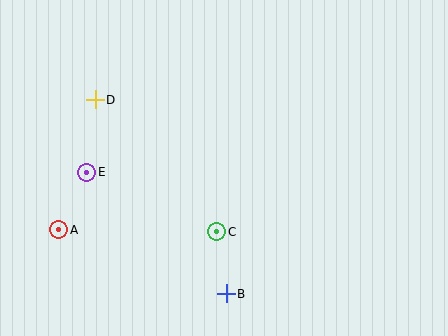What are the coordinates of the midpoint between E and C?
The midpoint between E and C is at (152, 202).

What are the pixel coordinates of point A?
Point A is at (59, 230).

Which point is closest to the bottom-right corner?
Point B is closest to the bottom-right corner.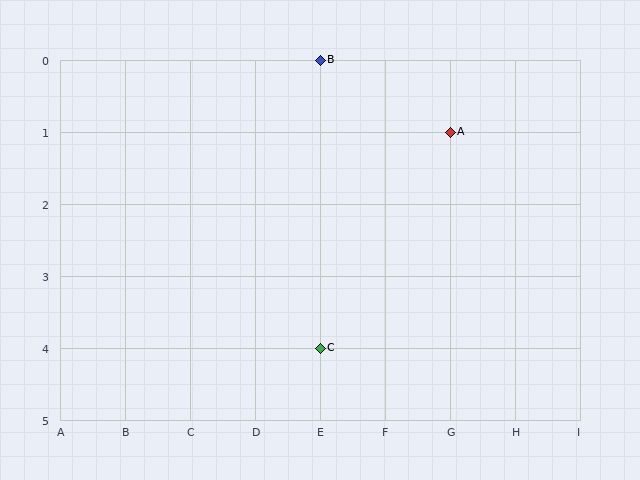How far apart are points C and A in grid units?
Points C and A are 2 columns and 3 rows apart (about 3.6 grid units diagonally).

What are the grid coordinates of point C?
Point C is at grid coordinates (E, 4).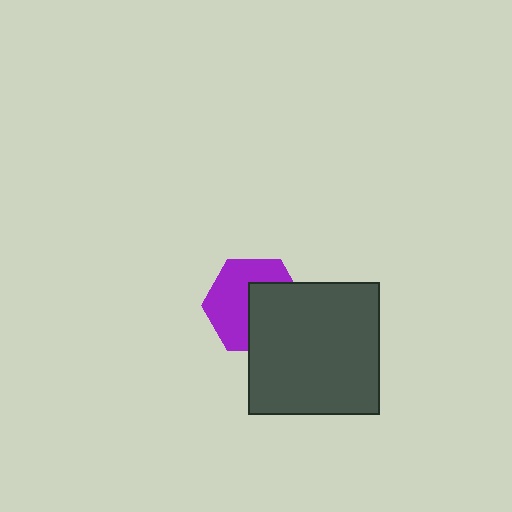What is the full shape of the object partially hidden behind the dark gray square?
The partially hidden object is a purple hexagon.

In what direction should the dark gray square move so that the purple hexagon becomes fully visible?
The dark gray square should move toward the lower-right. That is the shortest direction to clear the overlap and leave the purple hexagon fully visible.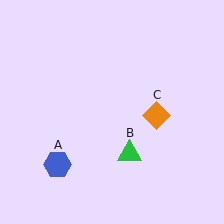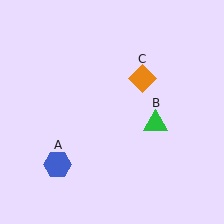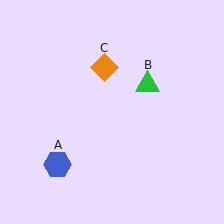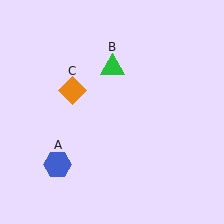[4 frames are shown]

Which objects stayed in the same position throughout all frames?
Blue hexagon (object A) remained stationary.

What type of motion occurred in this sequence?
The green triangle (object B), orange diamond (object C) rotated counterclockwise around the center of the scene.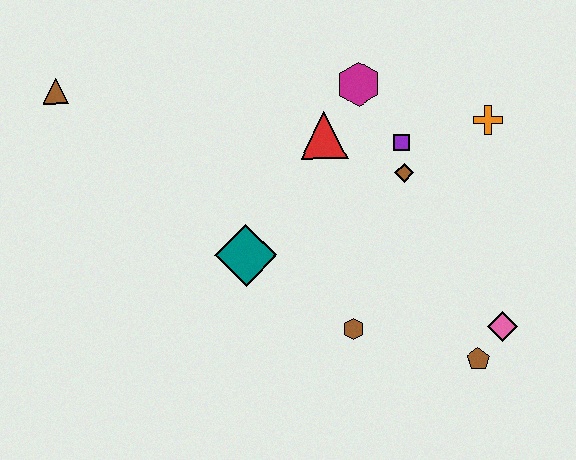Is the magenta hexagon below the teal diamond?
No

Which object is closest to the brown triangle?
The teal diamond is closest to the brown triangle.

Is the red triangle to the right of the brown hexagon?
No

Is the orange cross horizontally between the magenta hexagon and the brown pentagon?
No